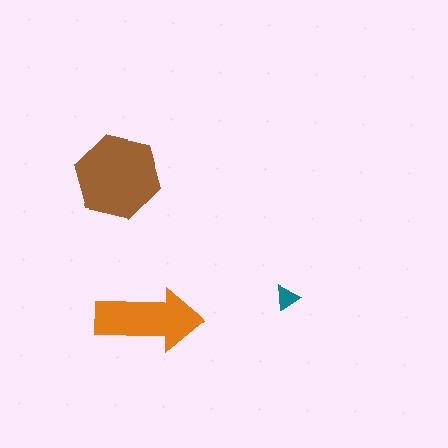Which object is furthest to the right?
The teal triangle is rightmost.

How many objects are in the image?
There are 3 objects in the image.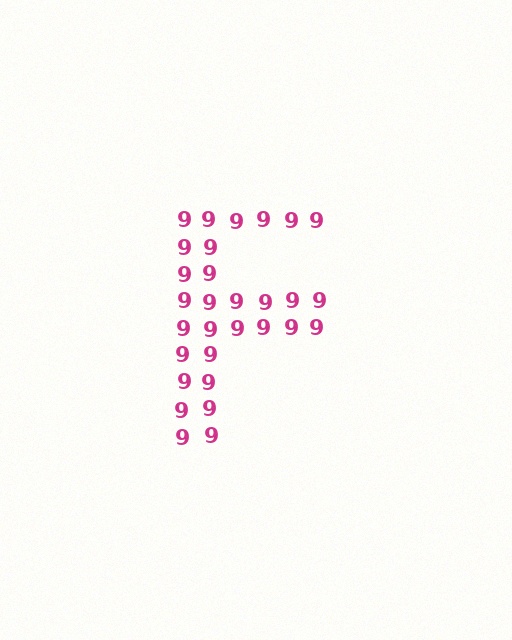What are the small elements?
The small elements are digit 9's.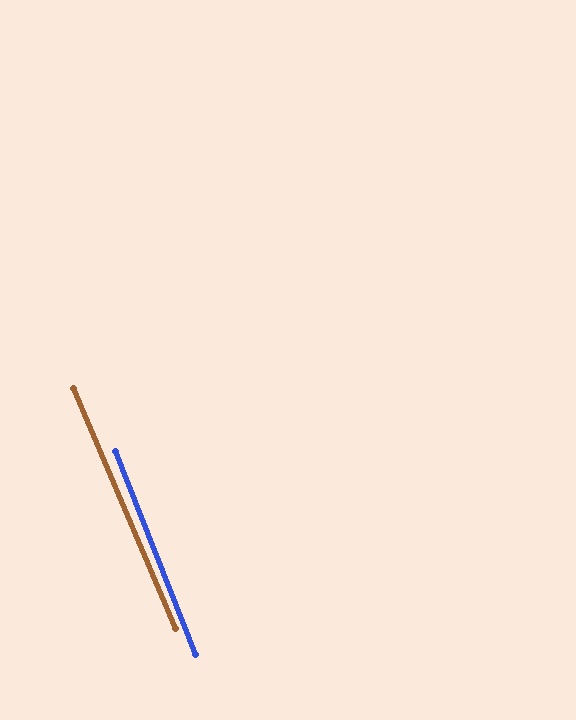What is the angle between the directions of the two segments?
Approximately 1 degree.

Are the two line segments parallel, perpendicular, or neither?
Parallel — their directions differ by only 1.3°.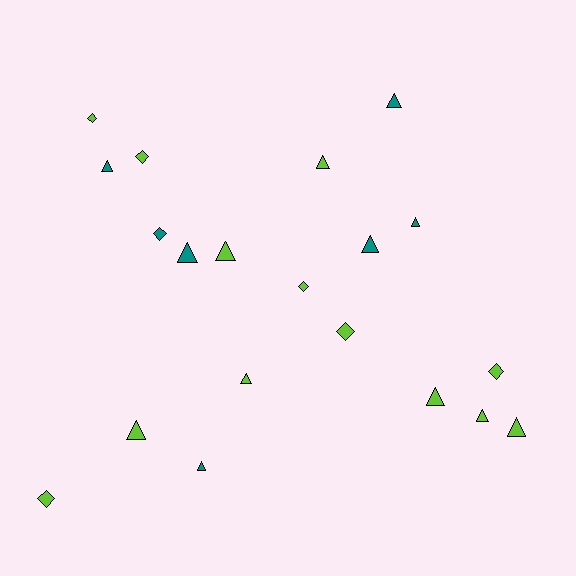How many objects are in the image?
There are 20 objects.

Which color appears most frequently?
Lime, with 13 objects.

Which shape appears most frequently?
Triangle, with 13 objects.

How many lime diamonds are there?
There are 6 lime diamonds.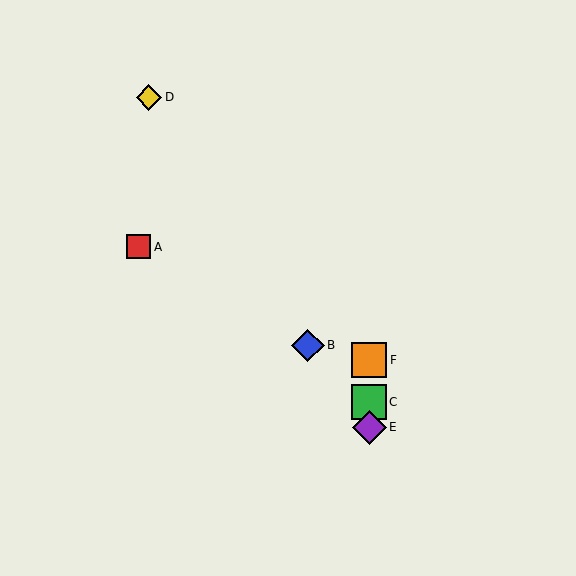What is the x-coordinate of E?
Object E is at x≈369.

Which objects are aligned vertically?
Objects C, E, F are aligned vertically.